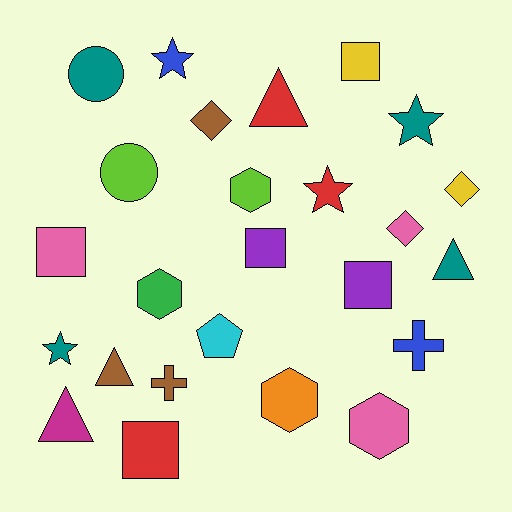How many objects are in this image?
There are 25 objects.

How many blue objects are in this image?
There are 2 blue objects.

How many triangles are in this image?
There are 4 triangles.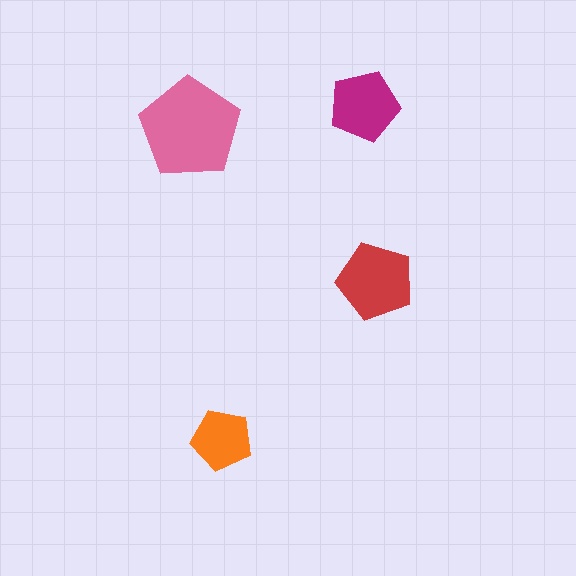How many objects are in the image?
There are 4 objects in the image.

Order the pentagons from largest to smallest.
the pink one, the red one, the magenta one, the orange one.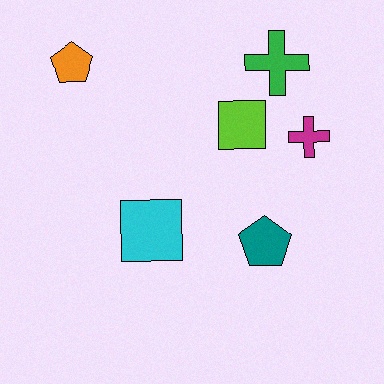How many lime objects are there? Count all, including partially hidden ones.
There is 1 lime object.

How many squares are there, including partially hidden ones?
There are 2 squares.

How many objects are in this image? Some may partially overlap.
There are 6 objects.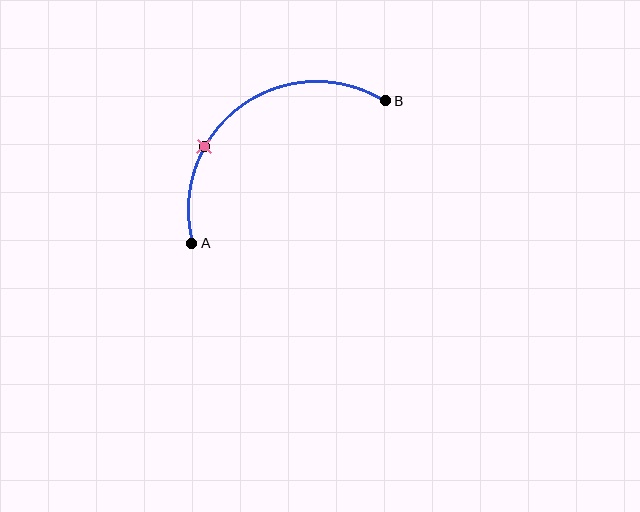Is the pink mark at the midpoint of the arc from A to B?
No. The pink mark lies on the arc but is closer to endpoint A. The arc midpoint would be at the point on the curve equidistant along the arc from both A and B.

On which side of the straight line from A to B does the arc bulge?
The arc bulges above and to the left of the straight line connecting A and B.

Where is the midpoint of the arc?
The arc midpoint is the point on the curve farthest from the straight line joining A and B. It sits above and to the left of that line.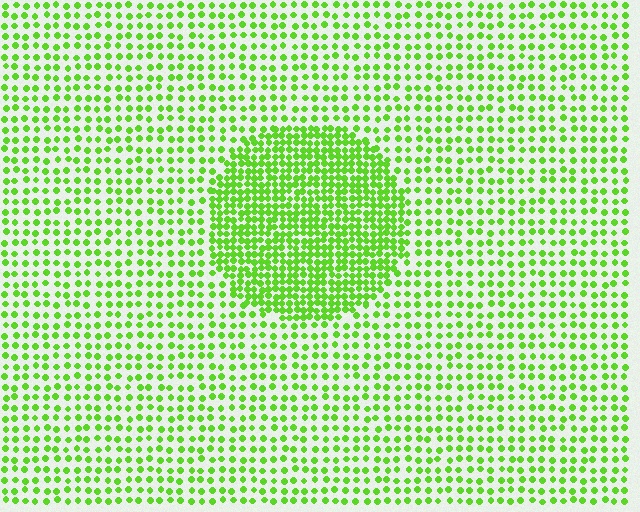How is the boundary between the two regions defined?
The boundary is defined by a change in element density (approximately 2.2x ratio). All elements are the same color, size, and shape.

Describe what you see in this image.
The image contains small lime elements arranged at two different densities. A circle-shaped region is visible where the elements are more densely packed than the surrounding area.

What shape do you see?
I see a circle.